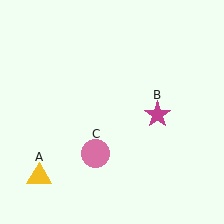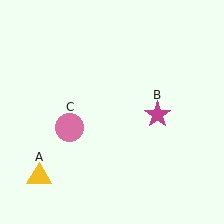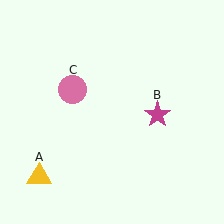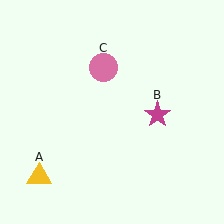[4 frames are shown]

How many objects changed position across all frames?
1 object changed position: pink circle (object C).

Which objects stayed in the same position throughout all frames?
Yellow triangle (object A) and magenta star (object B) remained stationary.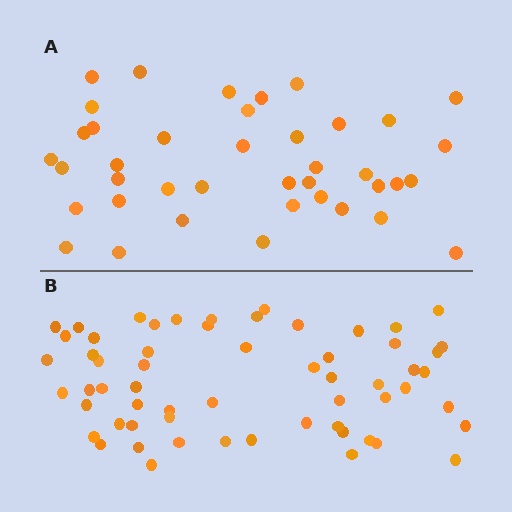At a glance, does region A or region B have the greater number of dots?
Region B (the bottom region) has more dots.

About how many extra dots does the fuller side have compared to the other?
Region B has approximately 20 more dots than region A.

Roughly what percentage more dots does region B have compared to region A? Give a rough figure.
About 50% more.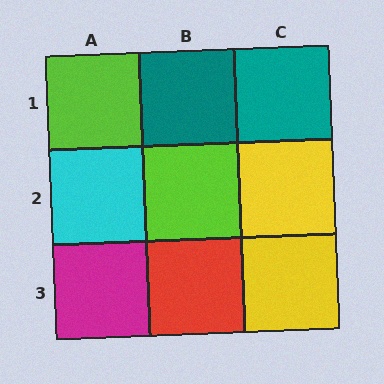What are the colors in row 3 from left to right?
Magenta, red, yellow.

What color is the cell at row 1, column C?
Teal.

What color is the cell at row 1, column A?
Lime.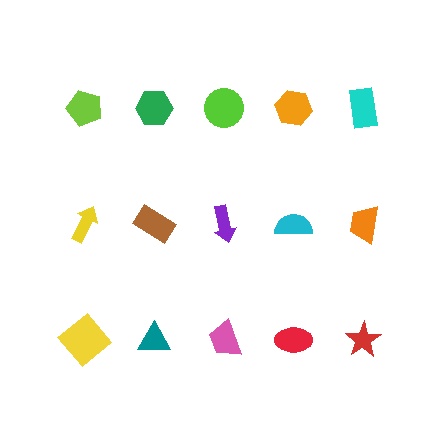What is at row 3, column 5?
A red star.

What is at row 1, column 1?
A lime pentagon.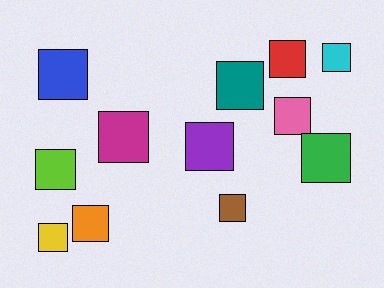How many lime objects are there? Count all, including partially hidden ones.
There is 1 lime object.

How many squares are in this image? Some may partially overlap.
There are 12 squares.